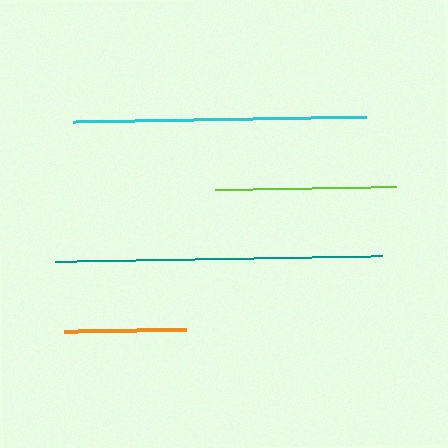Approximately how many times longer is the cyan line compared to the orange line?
The cyan line is approximately 2.4 times the length of the orange line.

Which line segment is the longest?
The teal line is the longest at approximately 327 pixels.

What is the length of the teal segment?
The teal segment is approximately 327 pixels long.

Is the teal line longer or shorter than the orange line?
The teal line is longer than the orange line.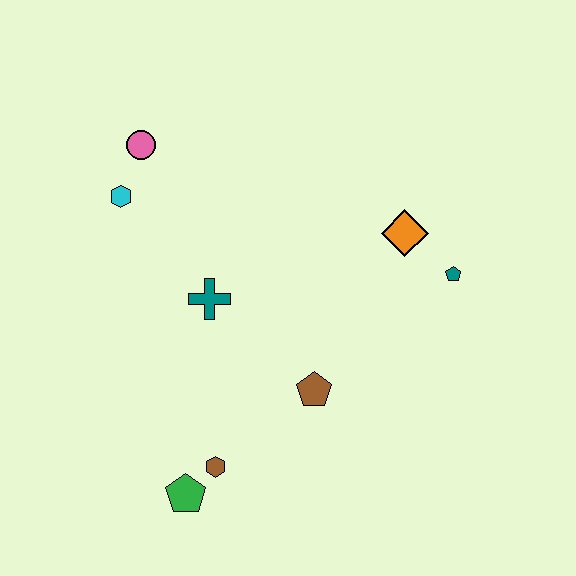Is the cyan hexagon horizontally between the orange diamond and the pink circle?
No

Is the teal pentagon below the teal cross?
No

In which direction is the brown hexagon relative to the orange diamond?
The brown hexagon is below the orange diamond.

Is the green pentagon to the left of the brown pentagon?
Yes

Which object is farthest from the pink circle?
The green pentagon is farthest from the pink circle.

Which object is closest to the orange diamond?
The teal pentagon is closest to the orange diamond.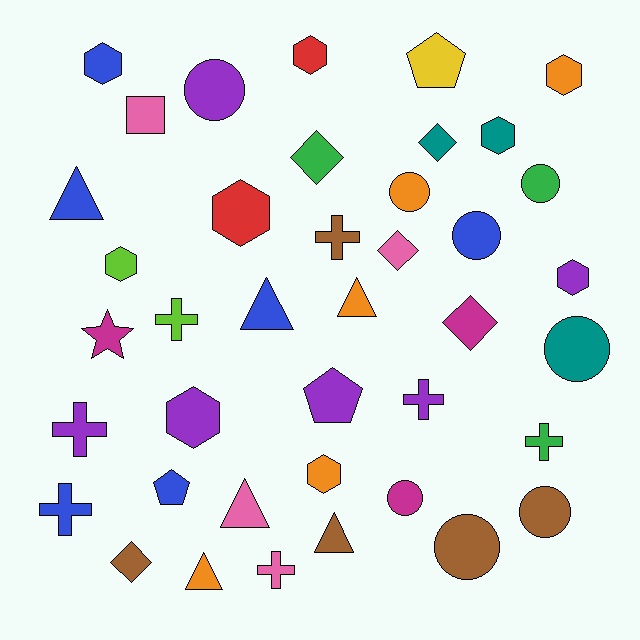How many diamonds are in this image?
There are 5 diamonds.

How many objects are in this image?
There are 40 objects.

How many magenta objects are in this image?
There are 3 magenta objects.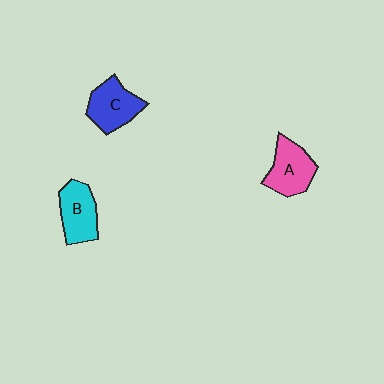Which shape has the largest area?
Shape C (blue).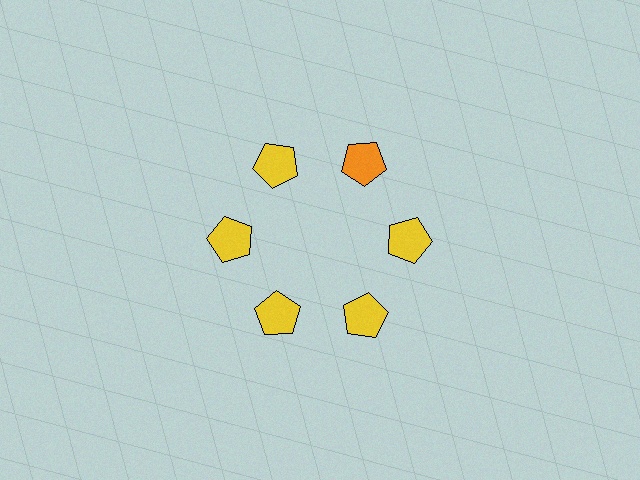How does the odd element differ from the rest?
It has a different color: orange instead of yellow.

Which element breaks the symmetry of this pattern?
The orange pentagon at roughly the 1 o'clock position breaks the symmetry. All other shapes are yellow pentagons.